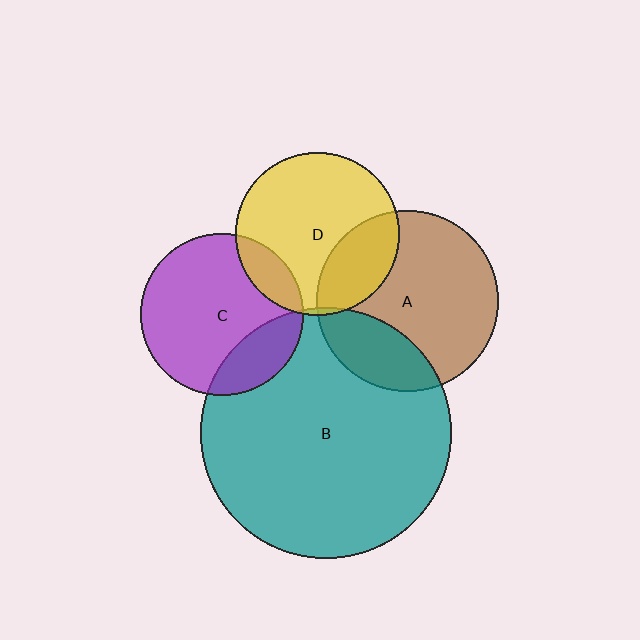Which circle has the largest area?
Circle B (teal).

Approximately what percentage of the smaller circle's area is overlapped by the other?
Approximately 15%.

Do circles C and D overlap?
Yes.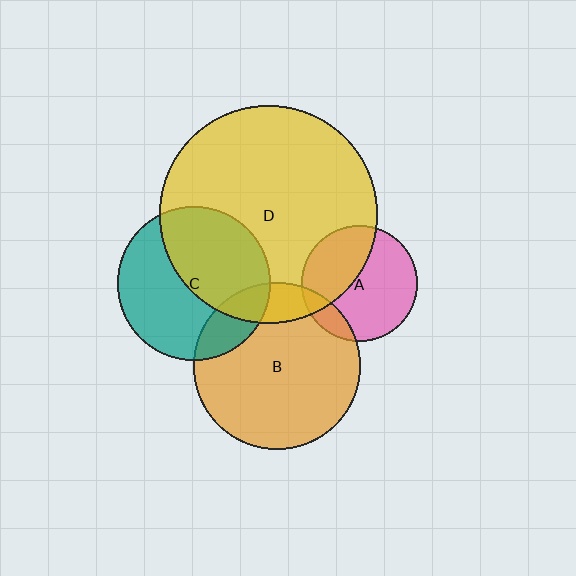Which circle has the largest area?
Circle D (yellow).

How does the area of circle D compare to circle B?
Approximately 1.7 times.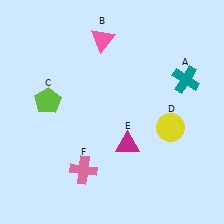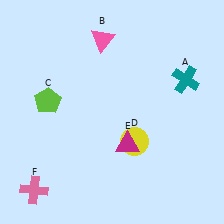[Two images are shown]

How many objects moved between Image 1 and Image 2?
2 objects moved between the two images.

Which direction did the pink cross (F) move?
The pink cross (F) moved left.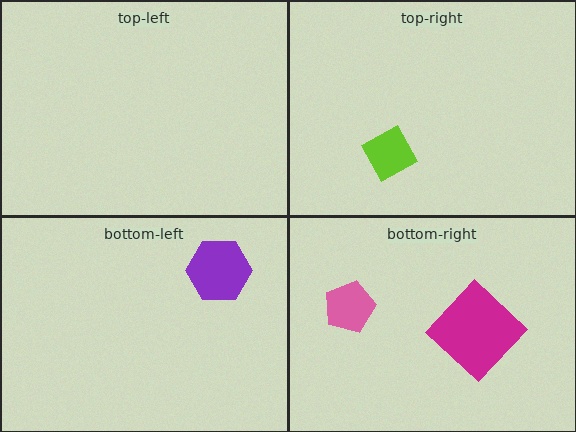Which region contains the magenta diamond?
The bottom-right region.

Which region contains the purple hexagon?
The bottom-left region.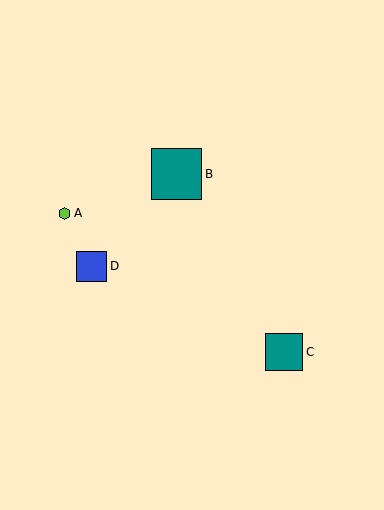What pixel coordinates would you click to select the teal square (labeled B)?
Click at (177, 174) to select the teal square B.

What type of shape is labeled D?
Shape D is a blue square.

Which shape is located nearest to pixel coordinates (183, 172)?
The teal square (labeled B) at (177, 174) is nearest to that location.